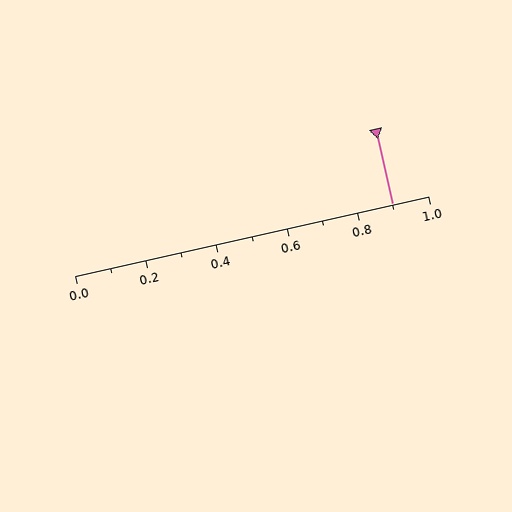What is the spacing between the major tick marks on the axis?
The major ticks are spaced 0.2 apart.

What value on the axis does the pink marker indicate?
The marker indicates approximately 0.9.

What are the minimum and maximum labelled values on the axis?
The axis runs from 0.0 to 1.0.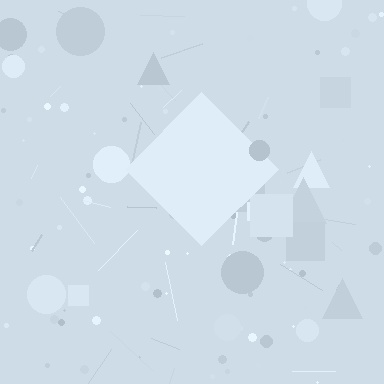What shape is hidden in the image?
A diamond is hidden in the image.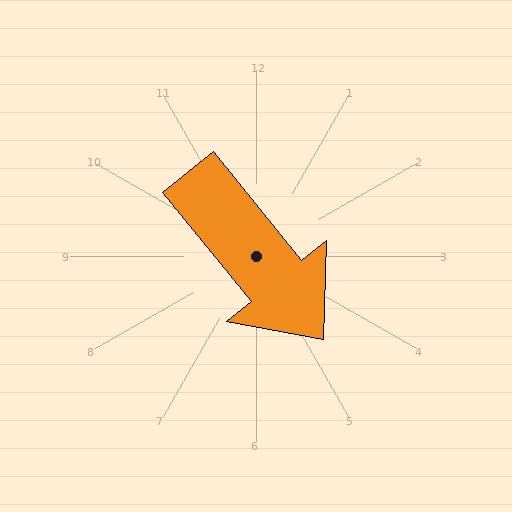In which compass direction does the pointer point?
Southeast.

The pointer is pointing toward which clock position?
Roughly 5 o'clock.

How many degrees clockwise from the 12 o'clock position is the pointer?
Approximately 141 degrees.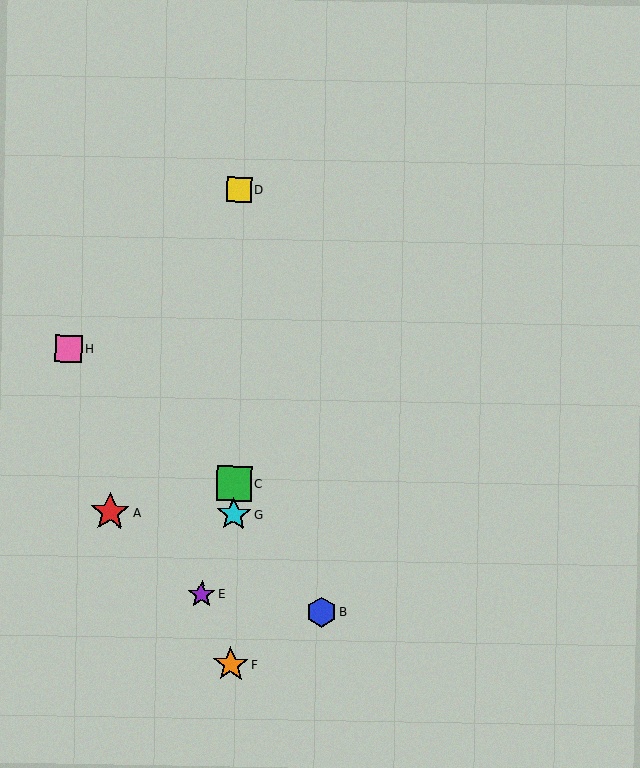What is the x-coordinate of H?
Object H is at x≈68.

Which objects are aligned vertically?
Objects C, D, F, G are aligned vertically.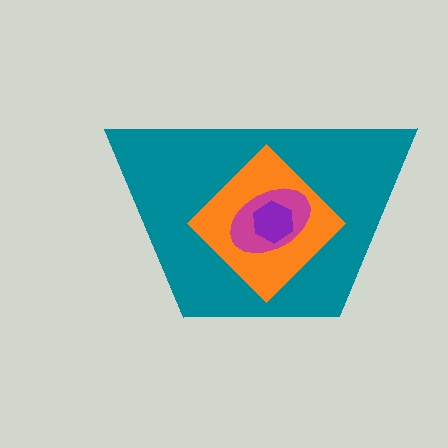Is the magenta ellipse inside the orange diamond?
Yes.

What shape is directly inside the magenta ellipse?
The purple hexagon.